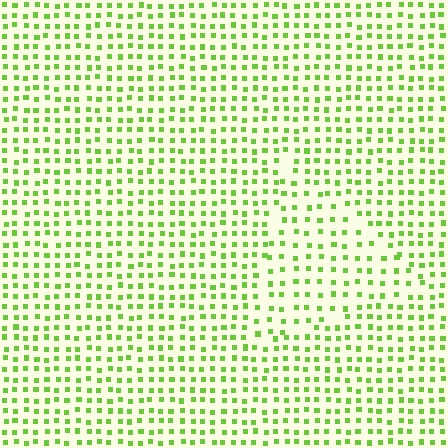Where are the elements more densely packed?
The elements are more densely packed outside the triangle boundary.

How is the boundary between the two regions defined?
The boundary is defined by a change in element density (approximately 1.5x ratio). All elements are the same color, size, and shape.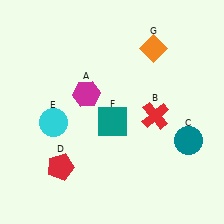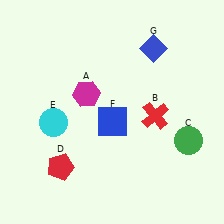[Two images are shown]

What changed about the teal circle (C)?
In Image 1, C is teal. In Image 2, it changed to green.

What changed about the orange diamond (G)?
In Image 1, G is orange. In Image 2, it changed to blue.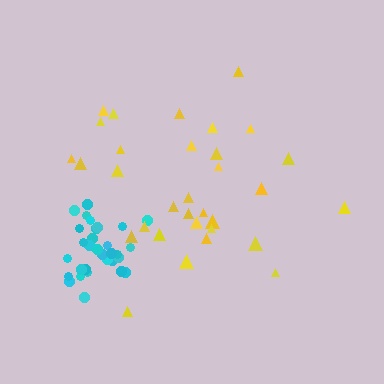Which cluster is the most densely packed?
Cyan.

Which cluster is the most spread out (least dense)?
Yellow.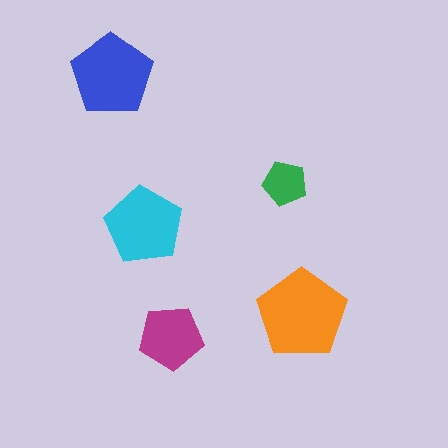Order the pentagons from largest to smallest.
the orange one, the blue one, the cyan one, the magenta one, the green one.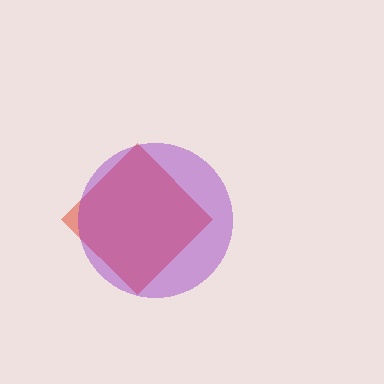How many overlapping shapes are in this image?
There are 2 overlapping shapes in the image.